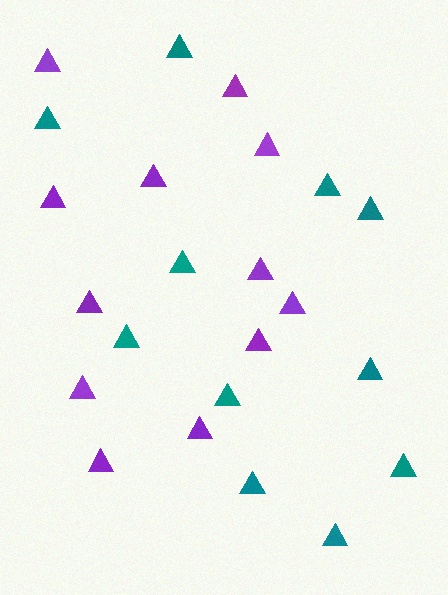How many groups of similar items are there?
There are 2 groups: one group of teal triangles (11) and one group of purple triangles (12).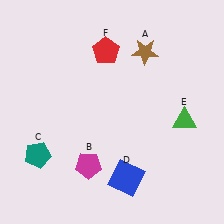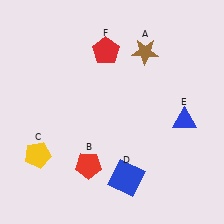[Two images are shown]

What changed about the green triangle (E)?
In Image 1, E is green. In Image 2, it changed to blue.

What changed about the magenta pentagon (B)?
In Image 1, B is magenta. In Image 2, it changed to red.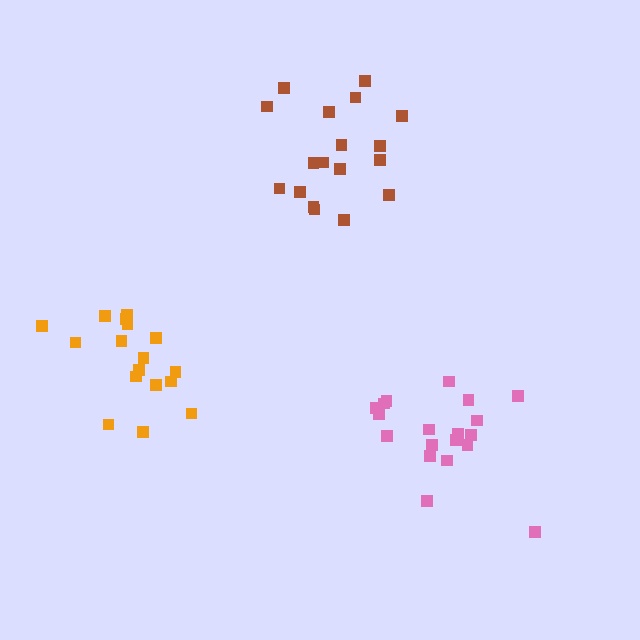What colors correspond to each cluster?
The clusters are colored: brown, pink, orange.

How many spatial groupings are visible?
There are 3 spatial groupings.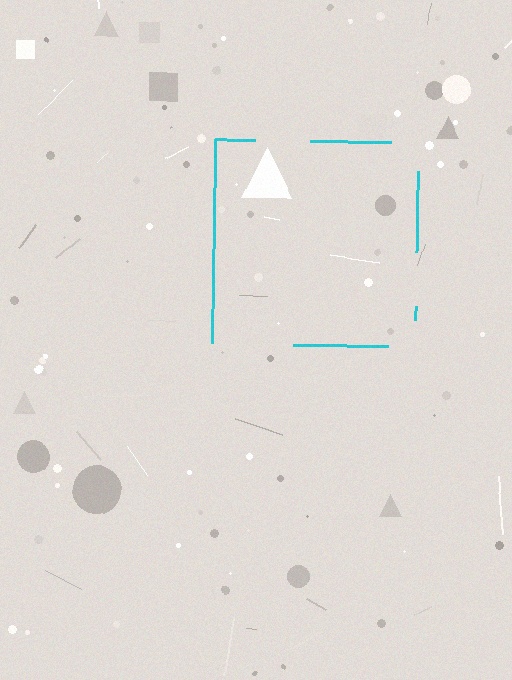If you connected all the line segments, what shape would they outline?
They would outline a square.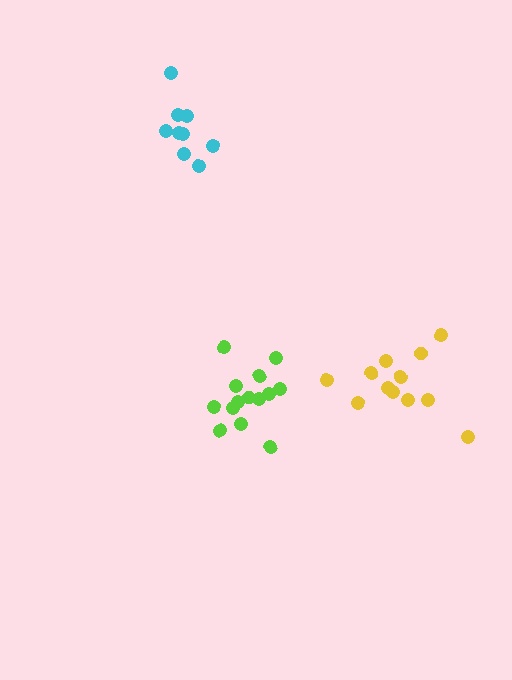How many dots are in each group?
Group 1: 14 dots, Group 2: 12 dots, Group 3: 9 dots (35 total).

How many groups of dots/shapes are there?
There are 3 groups.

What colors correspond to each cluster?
The clusters are colored: lime, yellow, cyan.